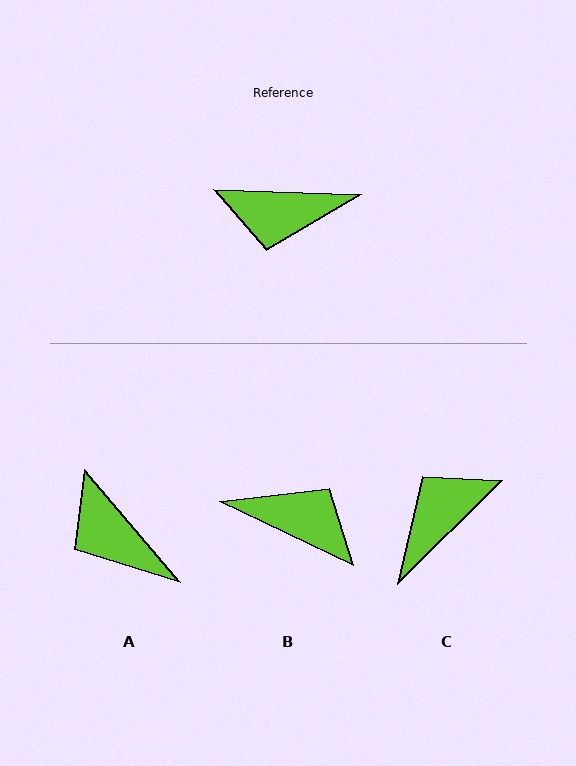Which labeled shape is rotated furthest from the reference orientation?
B, about 156 degrees away.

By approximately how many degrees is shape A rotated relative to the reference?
Approximately 48 degrees clockwise.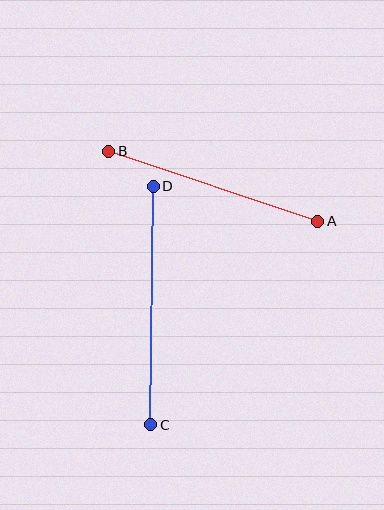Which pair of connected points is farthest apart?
Points C and D are farthest apart.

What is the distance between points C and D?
The distance is approximately 239 pixels.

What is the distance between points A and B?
The distance is approximately 221 pixels.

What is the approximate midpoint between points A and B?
The midpoint is at approximately (213, 186) pixels.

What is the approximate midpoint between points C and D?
The midpoint is at approximately (152, 305) pixels.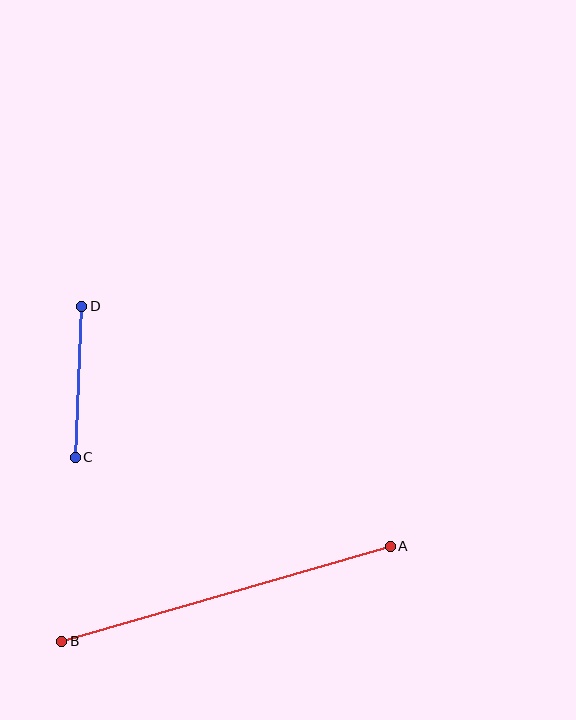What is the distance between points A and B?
The distance is approximately 342 pixels.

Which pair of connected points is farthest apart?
Points A and B are farthest apart.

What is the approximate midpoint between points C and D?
The midpoint is at approximately (79, 382) pixels.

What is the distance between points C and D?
The distance is approximately 151 pixels.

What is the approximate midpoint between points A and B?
The midpoint is at approximately (226, 594) pixels.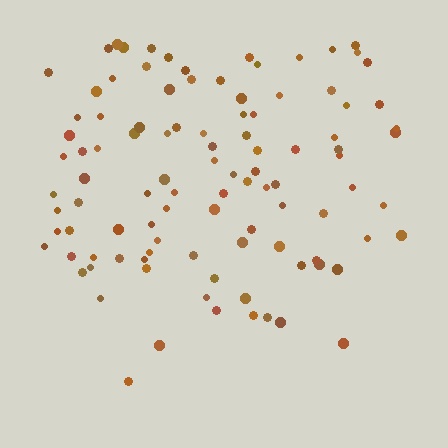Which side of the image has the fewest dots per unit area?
The bottom.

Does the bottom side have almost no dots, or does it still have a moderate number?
Still a moderate number, just noticeably fewer than the top.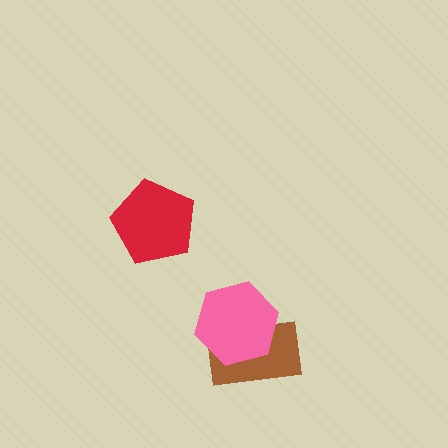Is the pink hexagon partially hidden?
No, no other shape covers it.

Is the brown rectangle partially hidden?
Yes, it is partially covered by another shape.